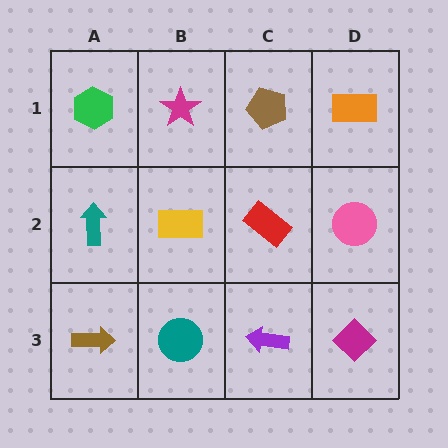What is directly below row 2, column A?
A brown arrow.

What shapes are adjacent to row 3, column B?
A yellow rectangle (row 2, column B), a brown arrow (row 3, column A), a purple arrow (row 3, column C).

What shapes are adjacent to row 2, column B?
A magenta star (row 1, column B), a teal circle (row 3, column B), a teal arrow (row 2, column A), a red rectangle (row 2, column C).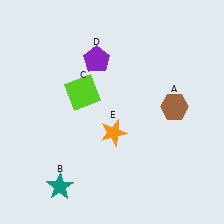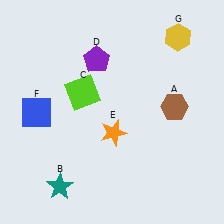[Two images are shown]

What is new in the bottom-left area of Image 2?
A blue square (F) was added in the bottom-left area of Image 2.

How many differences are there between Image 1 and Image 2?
There are 2 differences between the two images.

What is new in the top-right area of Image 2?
A yellow hexagon (G) was added in the top-right area of Image 2.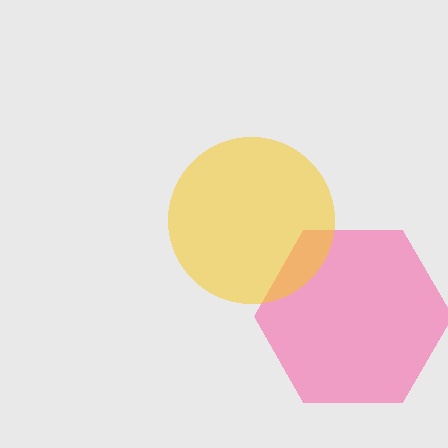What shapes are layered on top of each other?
The layered shapes are: a pink hexagon, a yellow circle.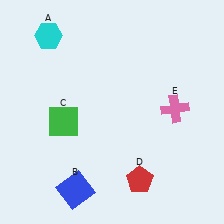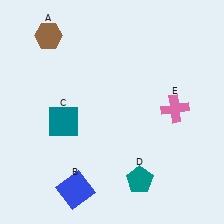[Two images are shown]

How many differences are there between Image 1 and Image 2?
There are 3 differences between the two images.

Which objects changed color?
A changed from cyan to brown. C changed from green to teal. D changed from red to teal.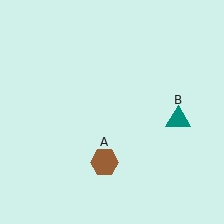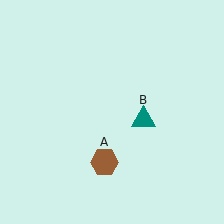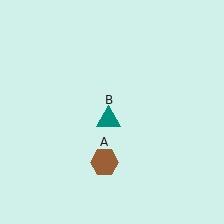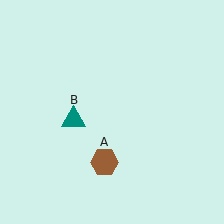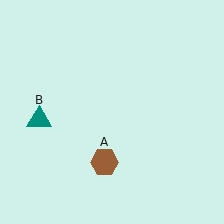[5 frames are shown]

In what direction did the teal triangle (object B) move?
The teal triangle (object B) moved left.